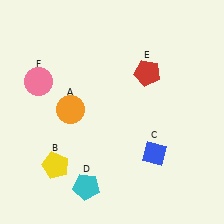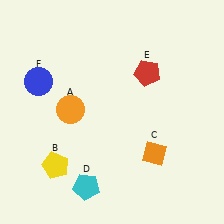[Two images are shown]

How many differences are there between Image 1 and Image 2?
There are 2 differences between the two images.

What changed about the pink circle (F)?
In Image 1, F is pink. In Image 2, it changed to blue.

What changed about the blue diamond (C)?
In Image 1, C is blue. In Image 2, it changed to orange.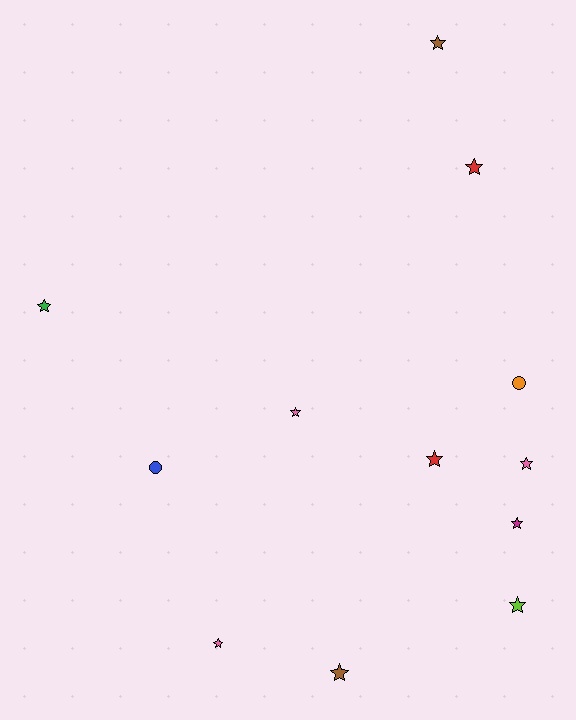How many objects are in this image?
There are 12 objects.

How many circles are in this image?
There are 2 circles.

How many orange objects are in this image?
There is 1 orange object.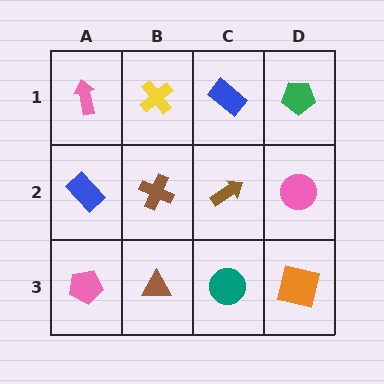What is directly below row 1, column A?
A blue rectangle.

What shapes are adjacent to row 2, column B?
A yellow cross (row 1, column B), a brown triangle (row 3, column B), a blue rectangle (row 2, column A), a brown arrow (row 2, column C).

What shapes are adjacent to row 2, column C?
A blue rectangle (row 1, column C), a teal circle (row 3, column C), a brown cross (row 2, column B), a pink circle (row 2, column D).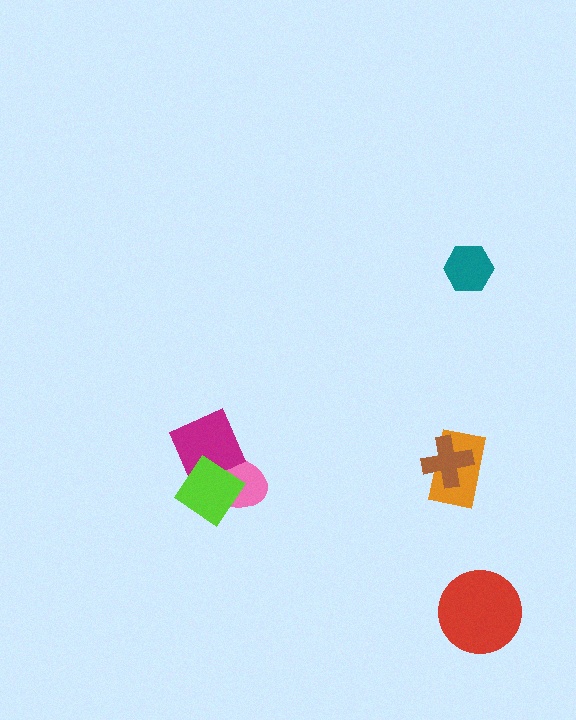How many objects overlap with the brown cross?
1 object overlaps with the brown cross.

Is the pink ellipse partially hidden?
Yes, it is partially covered by another shape.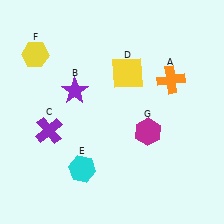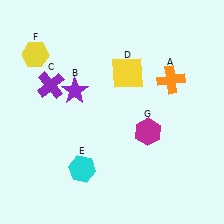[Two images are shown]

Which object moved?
The purple cross (C) moved up.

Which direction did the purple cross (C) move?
The purple cross (C) moved up.